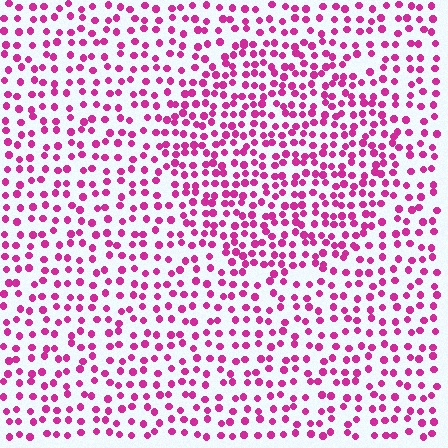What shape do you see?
I see a circle.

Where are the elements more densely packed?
The elements are more densely packed inside the circle boundary.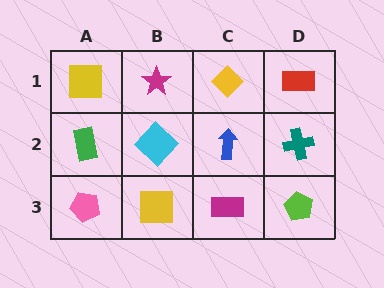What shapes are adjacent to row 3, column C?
A blue arrow (row 2, column C), a yellow square (row 3, column B), a lime pentagon (row 3, column D).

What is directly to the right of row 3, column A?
A yellow square.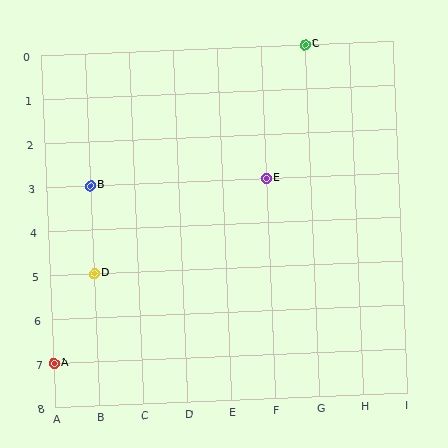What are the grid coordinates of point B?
Point B is at grid coordinates (B, 3).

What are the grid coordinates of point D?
Point D is at grid coordinates (B, 5).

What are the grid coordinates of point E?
Point E is at grid coordinates (F, 3).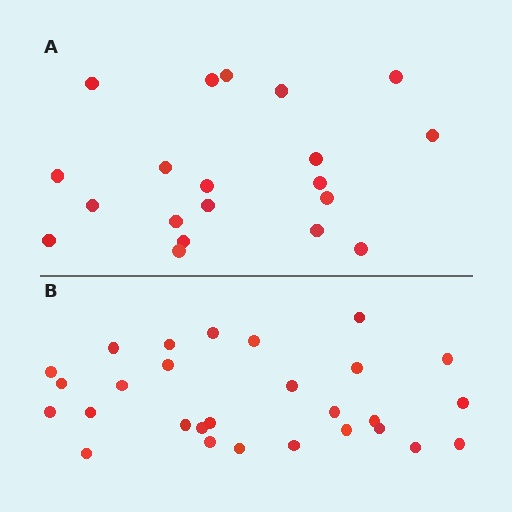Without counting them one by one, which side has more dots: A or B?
Region B (the bottom region) has more dots.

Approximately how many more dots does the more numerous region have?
Region B has roughly 8 or so more dots than region A.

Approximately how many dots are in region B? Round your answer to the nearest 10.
About 30 dots. (The exact count is 28, which rounds to 30.)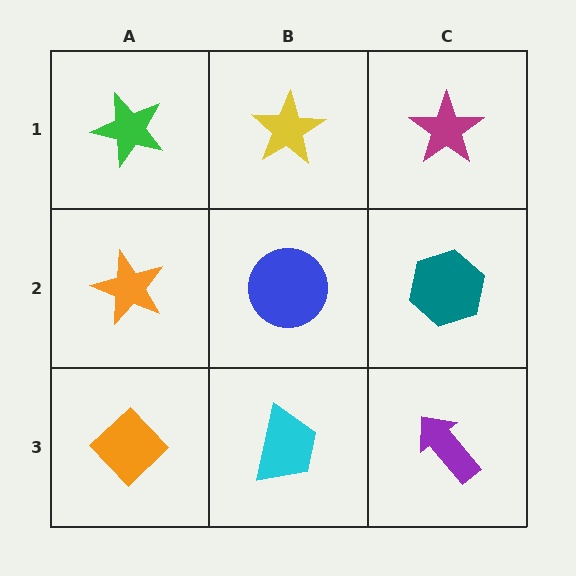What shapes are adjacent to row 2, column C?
A magenta star (row 1, column C), a purple arrow (row 3, column C), a blue circle (row 2, column B).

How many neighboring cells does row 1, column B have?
3.